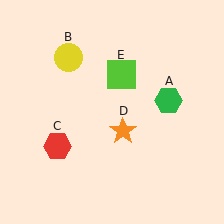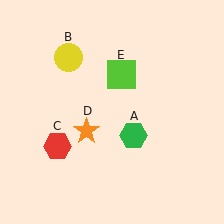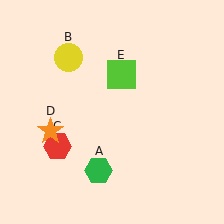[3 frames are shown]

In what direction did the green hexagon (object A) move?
The green hexagon (object A) moved down and to the left.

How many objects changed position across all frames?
2 objects changed position: green hexagon (object A), orange star (object D).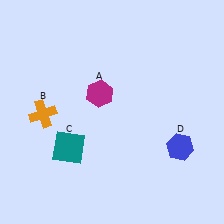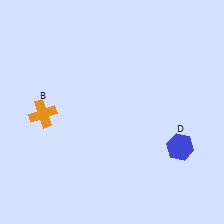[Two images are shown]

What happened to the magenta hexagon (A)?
The magenta hexagon (A) was removed in Image 2. It was in the top-left area of Image 1.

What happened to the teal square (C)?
The teal square (C) was removed in Image 2. It was in the bottom-left area of Image 1.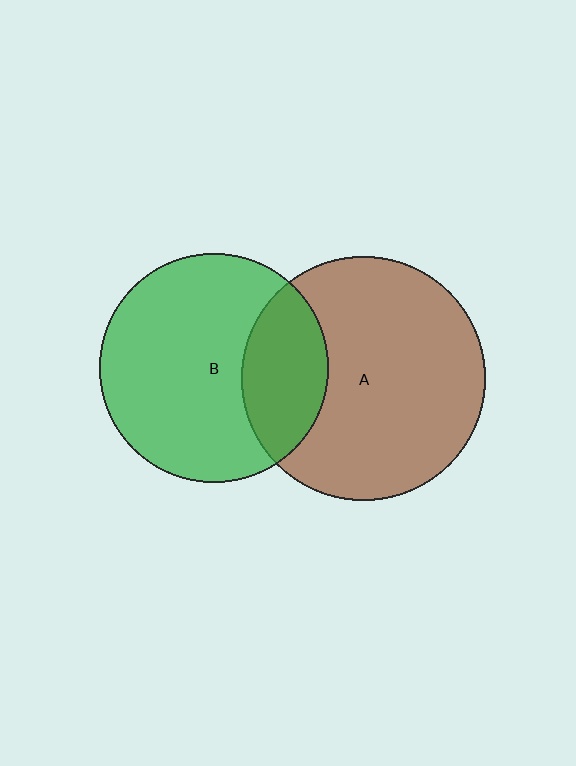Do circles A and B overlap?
Yes.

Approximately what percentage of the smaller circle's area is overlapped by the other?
Approximately 25%.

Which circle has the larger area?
Circle A (brown).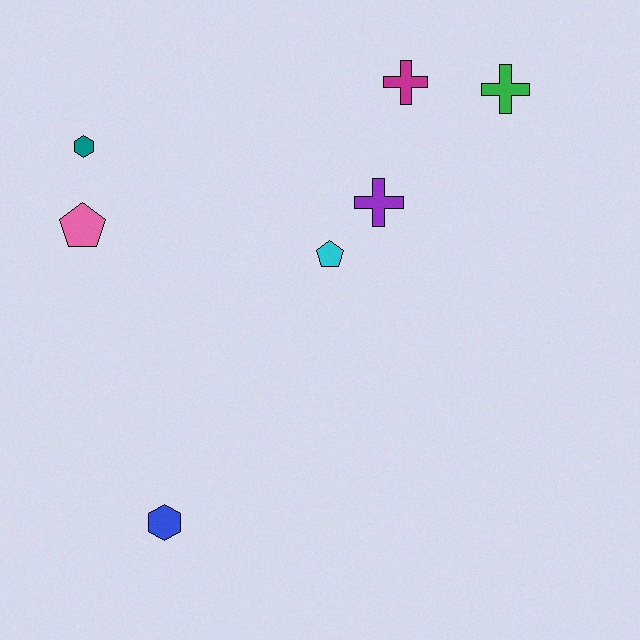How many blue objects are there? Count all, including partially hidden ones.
There is 1 blue object.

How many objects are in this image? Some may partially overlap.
There are 7 objects.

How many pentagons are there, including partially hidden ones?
There are 2 pentagons.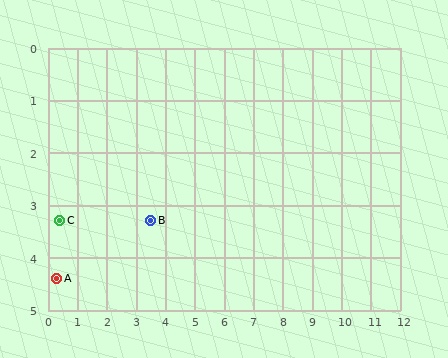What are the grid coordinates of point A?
Point A is at approximately (0.3, 4.4).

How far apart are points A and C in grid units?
Points A and C are about 1.1 grid units apart.